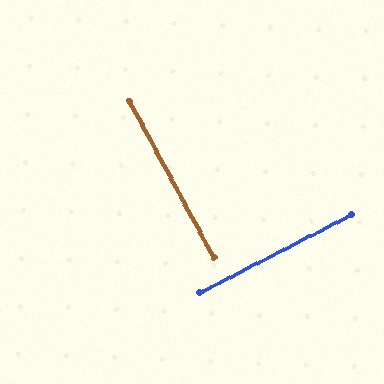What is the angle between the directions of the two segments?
Approximately 89 degrees.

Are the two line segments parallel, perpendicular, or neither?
Perpendicular — they meet at approximately 89°.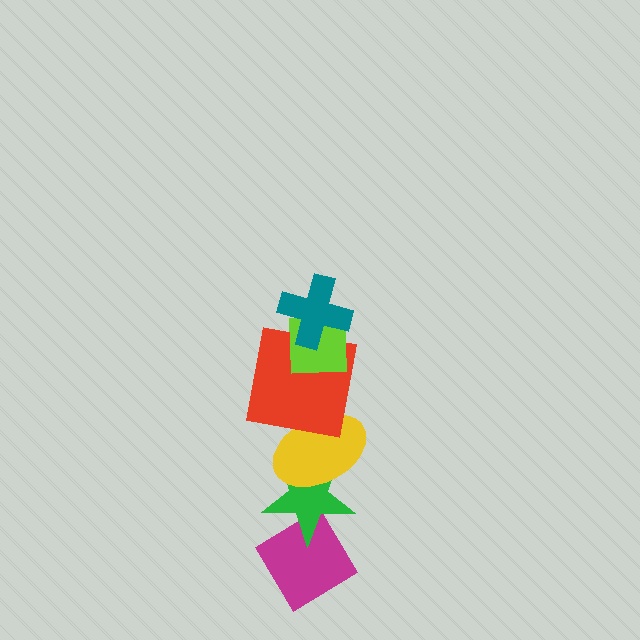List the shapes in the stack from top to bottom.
From top to bottom: the teal cross, the lime square, the red square, the yellow ellipse, the green star, the magenta diamond.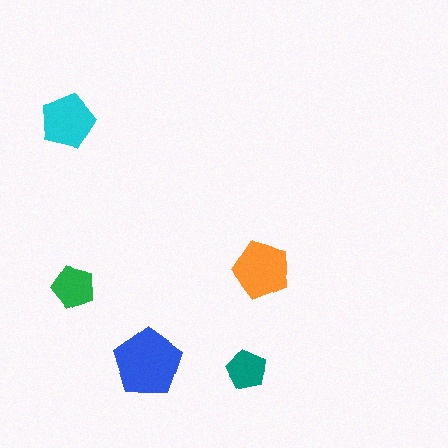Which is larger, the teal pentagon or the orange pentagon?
The orange one.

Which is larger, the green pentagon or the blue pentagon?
The blue one.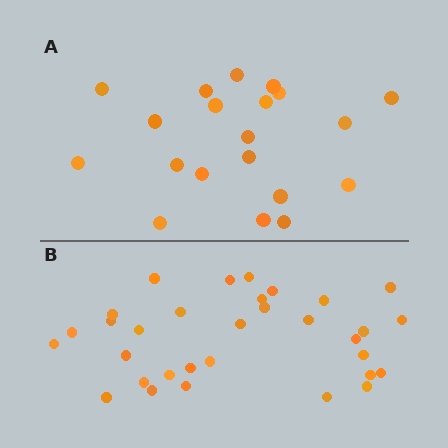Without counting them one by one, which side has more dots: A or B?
Region B (the bottom region) has more dots.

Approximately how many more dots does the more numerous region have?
Region B has roughly 12 or so more dots than region A.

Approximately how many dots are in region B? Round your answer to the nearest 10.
About 30 dots. (The exact count is 32, which rounds to 30.)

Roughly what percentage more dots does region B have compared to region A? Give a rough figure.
About 60% more.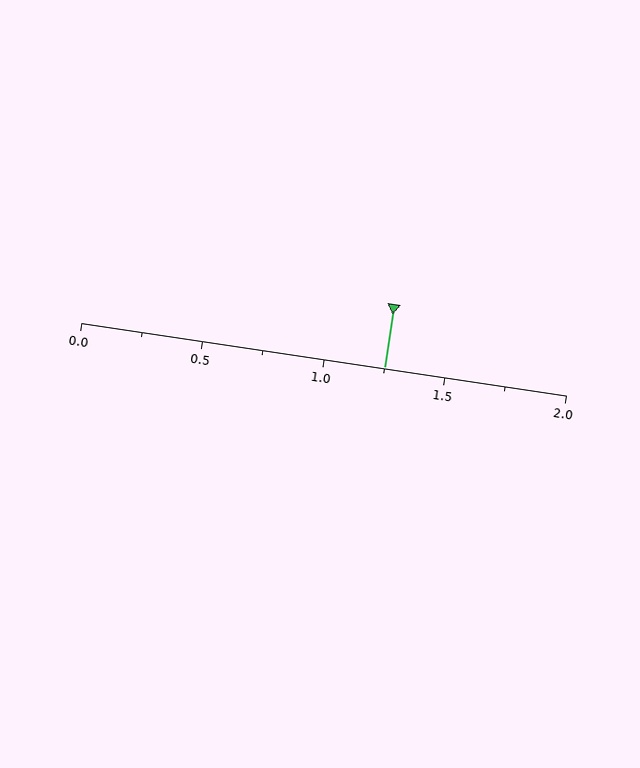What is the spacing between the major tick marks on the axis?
The major ticks are spaced 0.5 apart.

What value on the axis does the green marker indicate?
The marker indicates approximately 1.25.